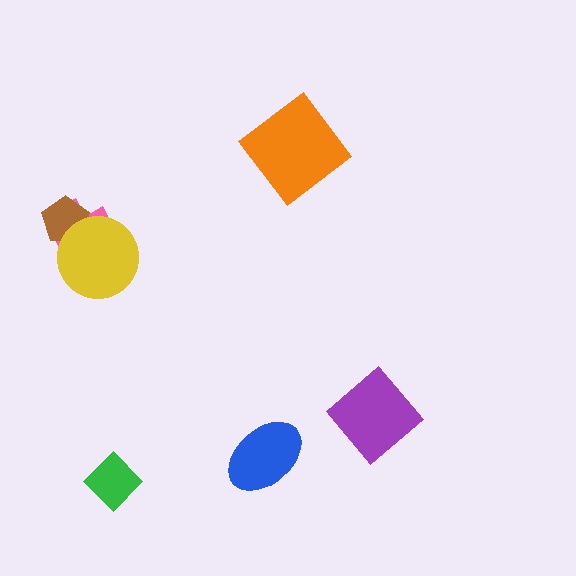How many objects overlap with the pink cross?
2 objects overlap with the pink cross.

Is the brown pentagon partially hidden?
Yes, it is partially covered by another shape.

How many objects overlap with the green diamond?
0 objects overlap with the green diamond.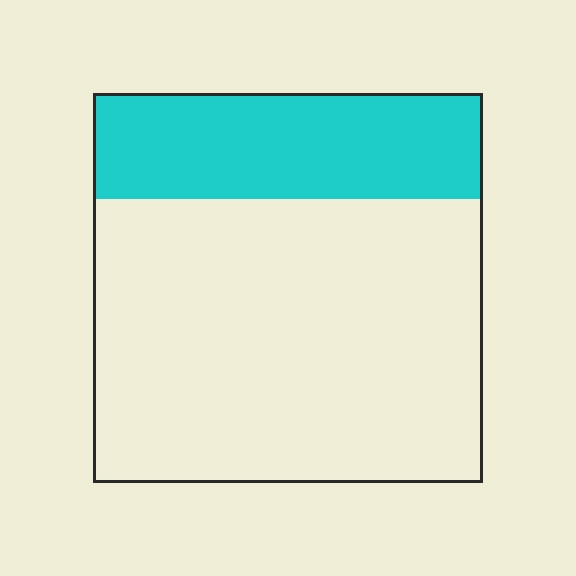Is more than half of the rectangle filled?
No.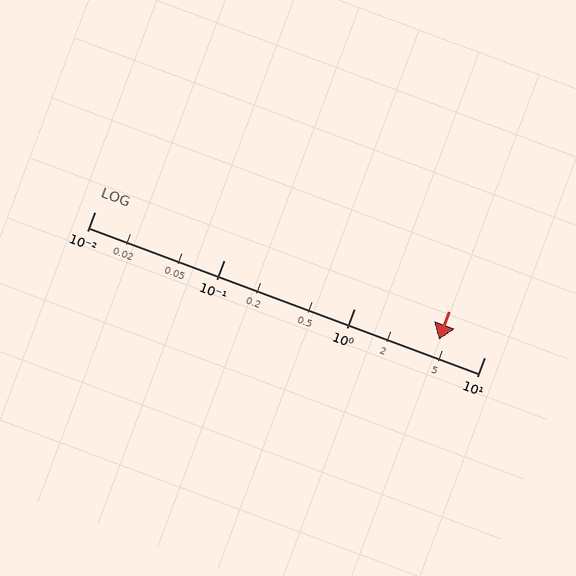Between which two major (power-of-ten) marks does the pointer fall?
The pointer is between 1 and 10.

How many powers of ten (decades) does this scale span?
The scale spans 3 decades, from 0.01 to 10.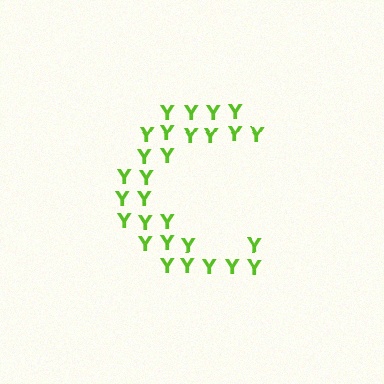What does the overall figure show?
The overall figure shows the letter C.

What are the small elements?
The small elements are letter Y's.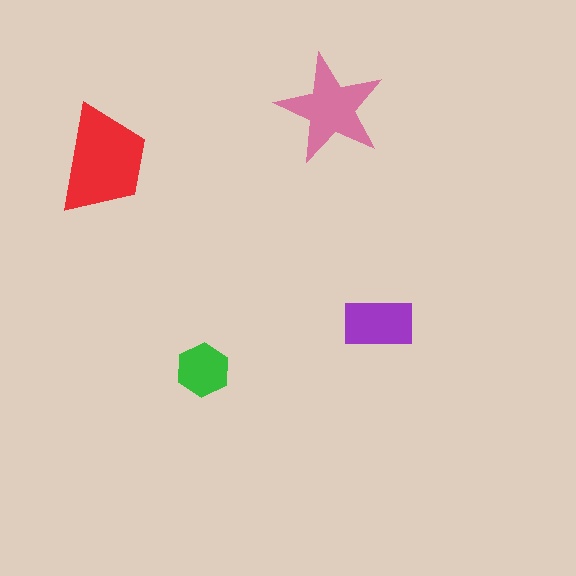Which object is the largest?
The red trapezoid.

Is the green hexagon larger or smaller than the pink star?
Smaller.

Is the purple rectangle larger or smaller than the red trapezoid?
Smaller.